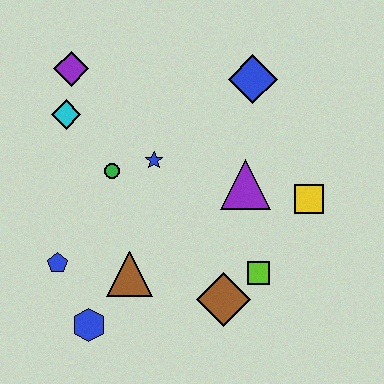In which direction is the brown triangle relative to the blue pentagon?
The brown triangle is to the right of the blue pentagon.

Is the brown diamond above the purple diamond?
No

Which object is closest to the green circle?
The blue star is closest to the green circle.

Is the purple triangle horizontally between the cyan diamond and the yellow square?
Yes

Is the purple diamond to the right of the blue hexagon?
No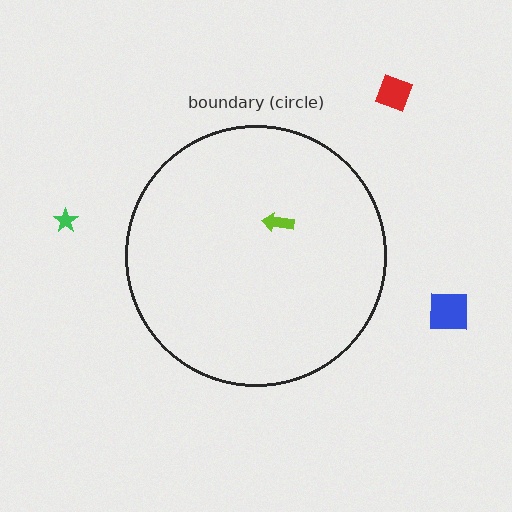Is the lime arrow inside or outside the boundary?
Inside.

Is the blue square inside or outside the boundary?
Outside.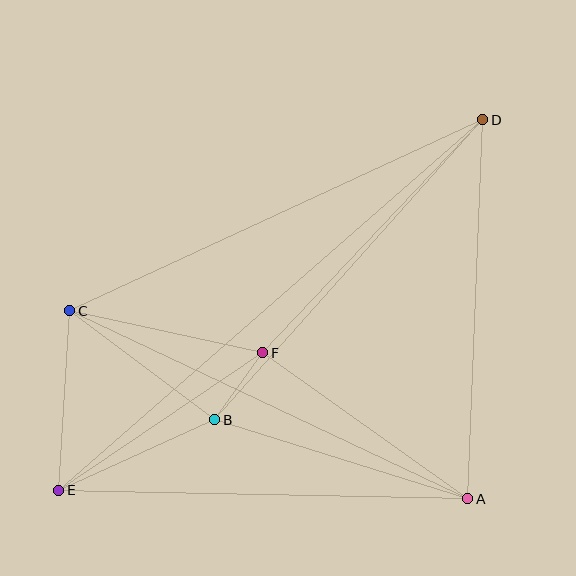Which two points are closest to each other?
Points B and F are closest to each other.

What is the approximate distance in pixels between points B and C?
The distance between B and C is approximately 181 pixels.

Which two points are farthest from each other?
Points D and E are farthest from each other.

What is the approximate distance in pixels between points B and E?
The distance between B and E is approximately 171 pixels.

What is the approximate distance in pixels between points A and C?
The distance between A and C is approximately 440 pixels.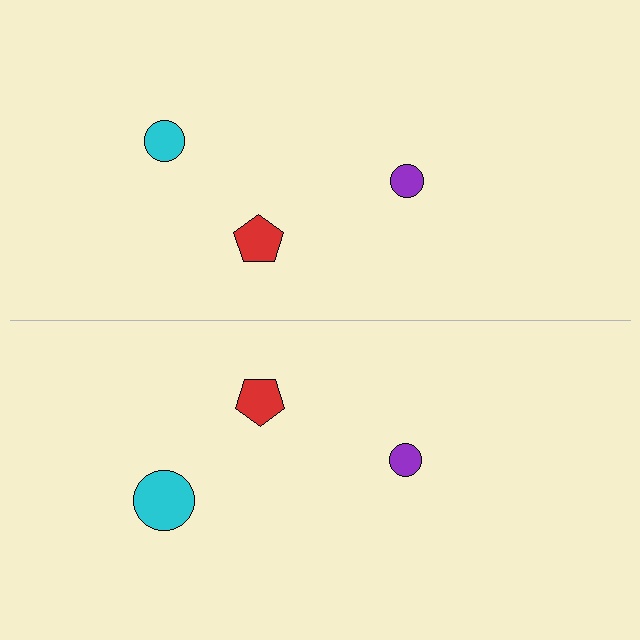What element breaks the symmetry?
The cyan circle on the bottom side has a different size than its mirror counterpart.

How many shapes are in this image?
There are 6 shapes in this image.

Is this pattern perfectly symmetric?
No, the pattern is not perfectly symmetric. The cyan circle on the bottom side has a different size than its mirror counterpart.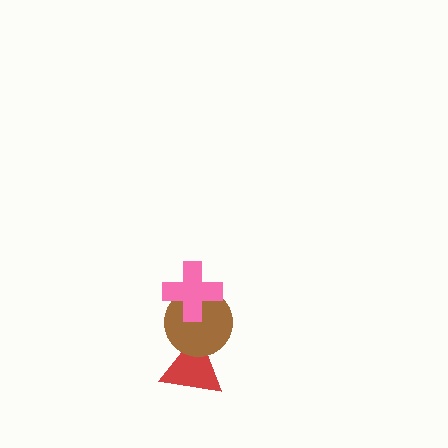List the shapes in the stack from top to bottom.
From top to bottom: the pink cross, the brown circle, the red triangle.